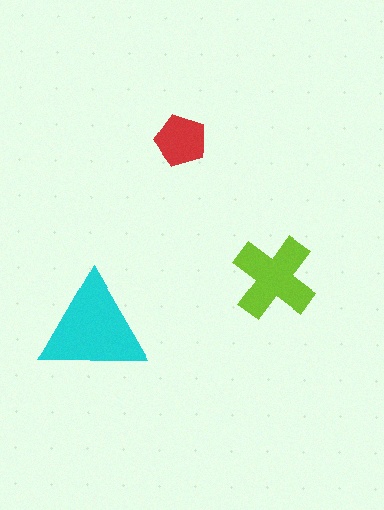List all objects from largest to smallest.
The cyan triangle, the lime cross, the red pentagon.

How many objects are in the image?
There are 3 objects in the image.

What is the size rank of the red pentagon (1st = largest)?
3rd.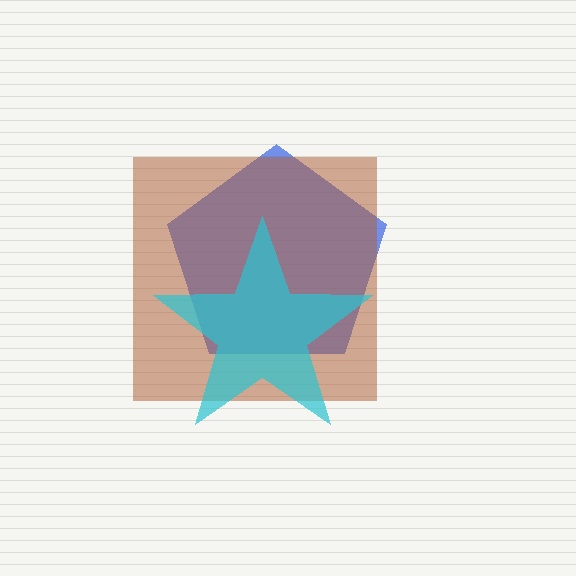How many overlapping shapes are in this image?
There are 3 overlapping shapes in the image.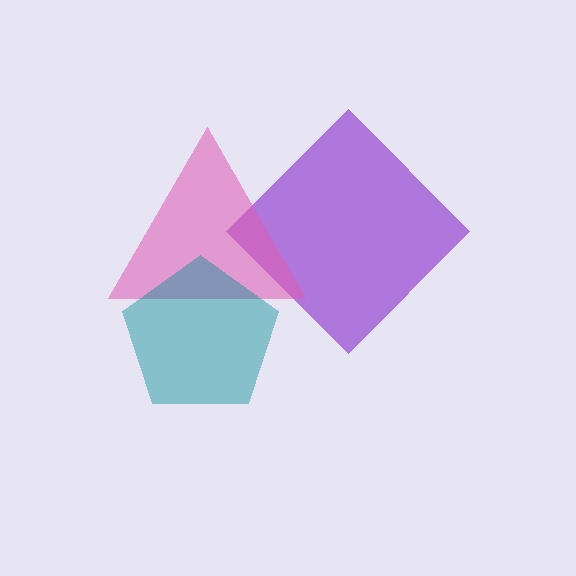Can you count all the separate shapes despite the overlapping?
Yes, there are 3 separate shapes.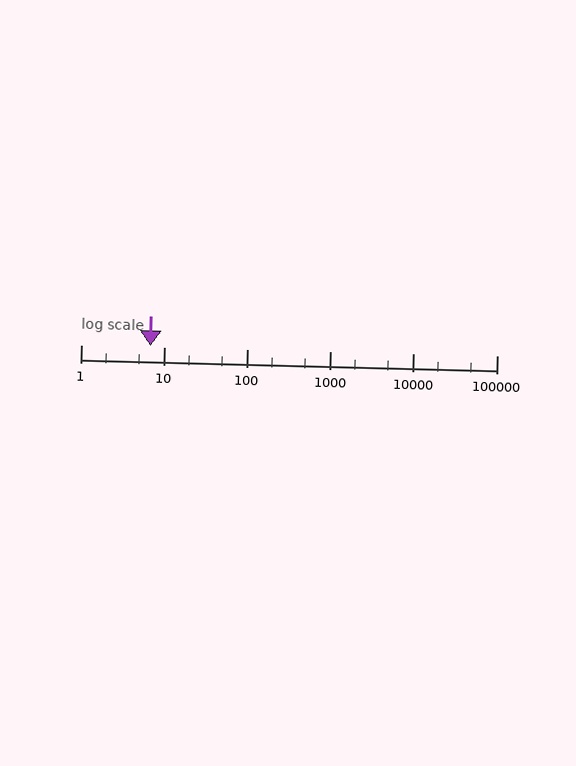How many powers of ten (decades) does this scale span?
The scale spans 5 decades, from 1 to 100000.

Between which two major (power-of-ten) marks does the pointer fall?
The pointer is between 1 and 10.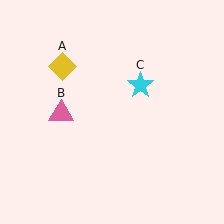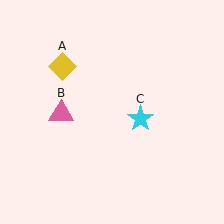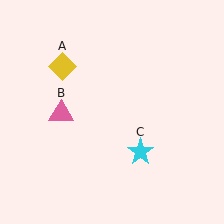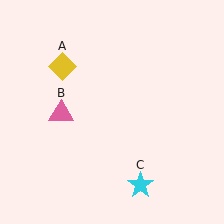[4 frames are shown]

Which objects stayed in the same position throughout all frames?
Yellow diamond (object A) and pink triangle (object B) remained stationary.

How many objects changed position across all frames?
1 object changed position: cyan star (object C).